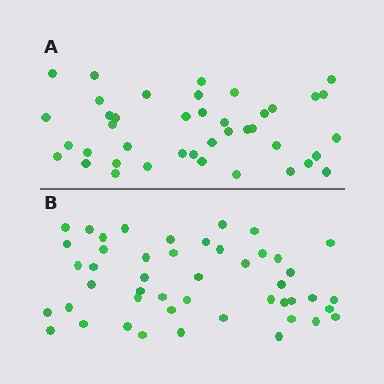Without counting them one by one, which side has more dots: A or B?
Region B (the bottom region) has more dots.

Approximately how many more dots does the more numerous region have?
Region B has about 6 more dots than region A.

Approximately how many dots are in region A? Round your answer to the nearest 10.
About 40 dots. (The exact count is 41, which rounds to 40.)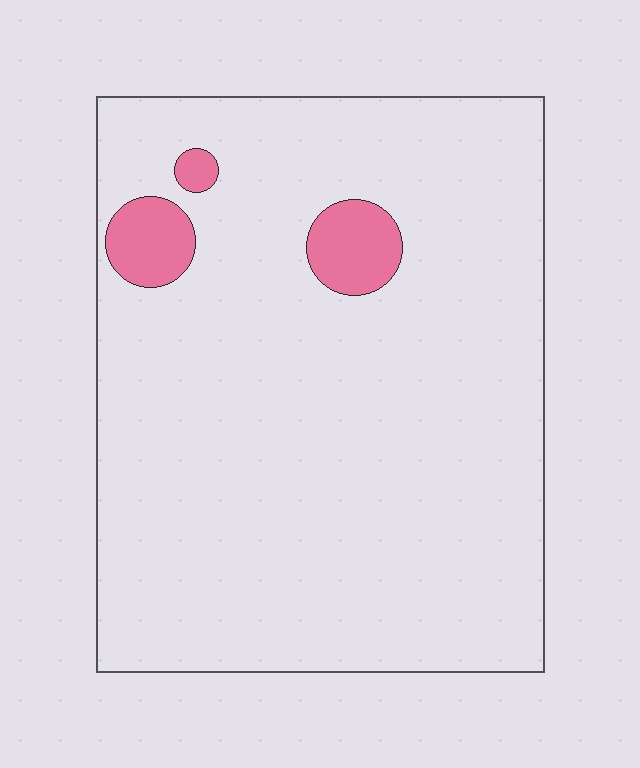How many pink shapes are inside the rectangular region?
3.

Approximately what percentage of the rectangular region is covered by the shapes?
Approximately 5%.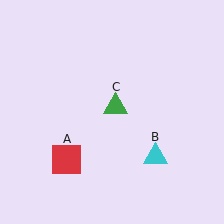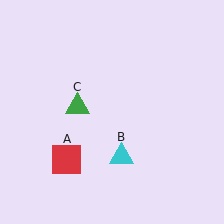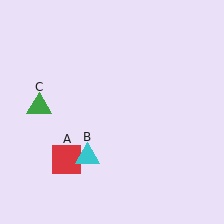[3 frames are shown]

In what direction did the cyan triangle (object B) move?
The cyan triangle (object B) moved left.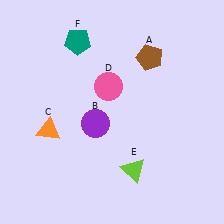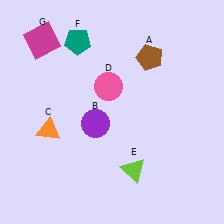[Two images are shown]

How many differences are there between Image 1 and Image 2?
There is 1 difference between the two images.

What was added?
A magenta square (G) was added in Image 2.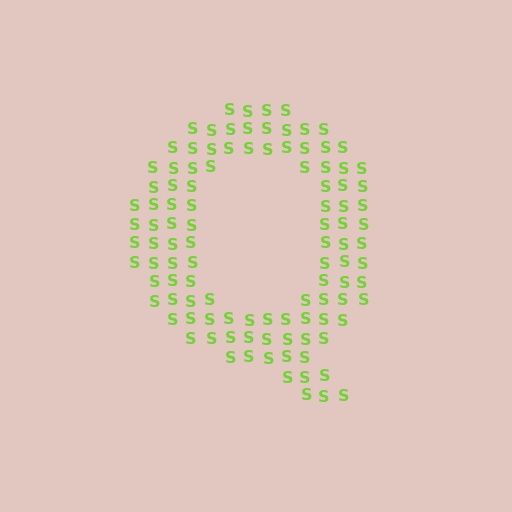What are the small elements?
The small elements are letter S's.